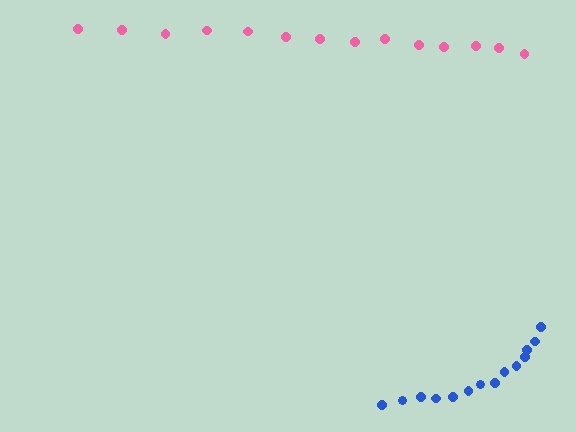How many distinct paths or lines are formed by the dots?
There are 2 distinct paths.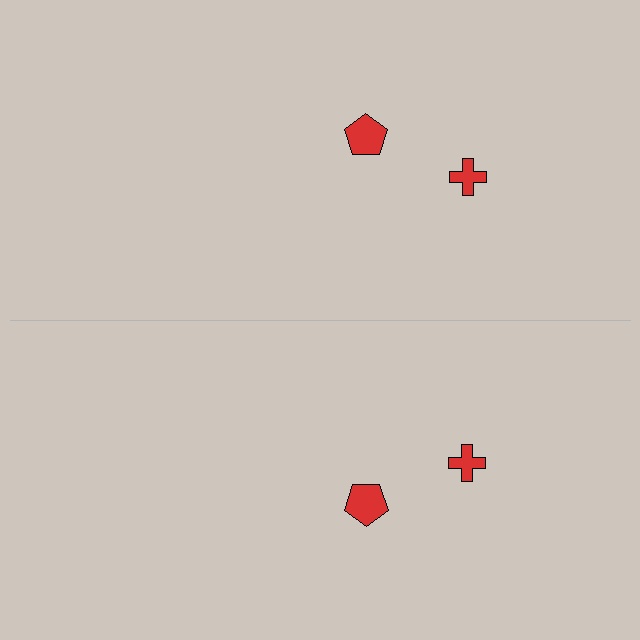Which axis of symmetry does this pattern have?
The pattern has a horizontal axis of symmetry running through the center of the image.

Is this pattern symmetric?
Yes, this pattern has bilateral (reflection) symmetry.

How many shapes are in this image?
There are 4 shapes in this image.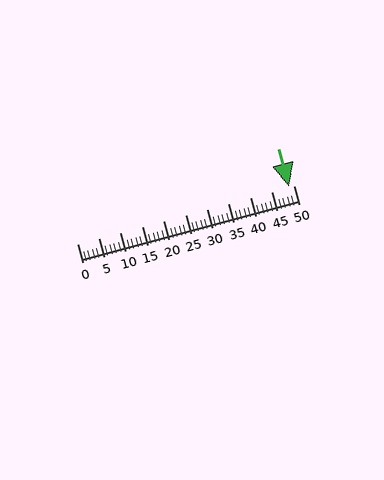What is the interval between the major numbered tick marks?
The major tick marks are spaced 5 units apart.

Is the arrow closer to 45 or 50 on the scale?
The arrow is closer to 50.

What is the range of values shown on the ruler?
The ruler shows values from 0 to 50.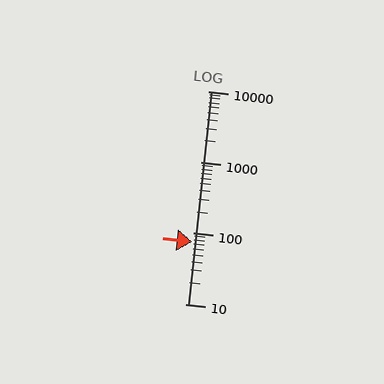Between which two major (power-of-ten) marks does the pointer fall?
The pointer is between 10 and 100.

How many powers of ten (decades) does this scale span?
The scale spans 3 decades, from 10 to 10000.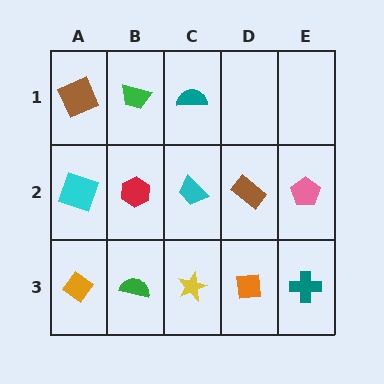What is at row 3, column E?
A teal cross.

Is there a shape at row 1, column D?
No, that cell is empty.